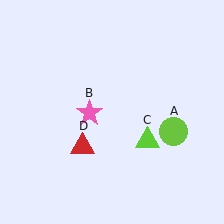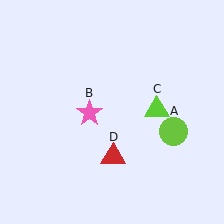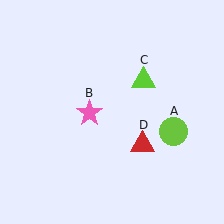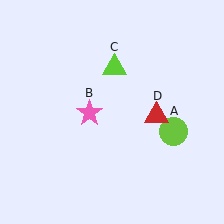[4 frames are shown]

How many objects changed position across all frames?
2 objects changed position: lime triangle (object C), red triangle (object D).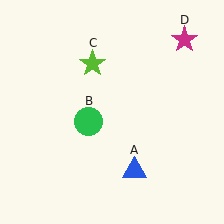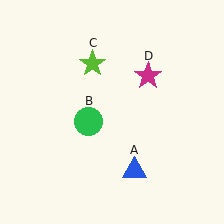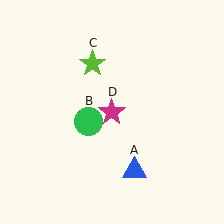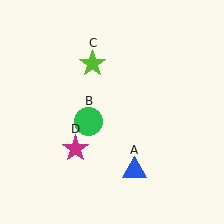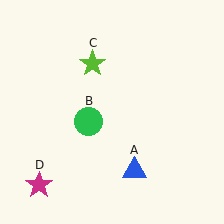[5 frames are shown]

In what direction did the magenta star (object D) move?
The magenta star (object D) moved down and to the left.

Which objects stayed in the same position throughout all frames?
Blue triangle (object A) and green circle (object B) and lime star (object C) remained stationary.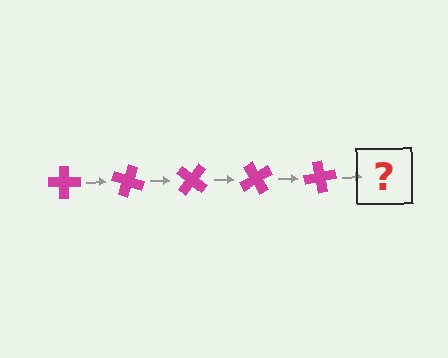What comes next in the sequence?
The next element should be a magenta cross rotated 100 degrees.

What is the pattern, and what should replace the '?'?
The pattern is that the cross rotates 20 degrees each step. The '?' should be a magenta cross rotated 100 degrees.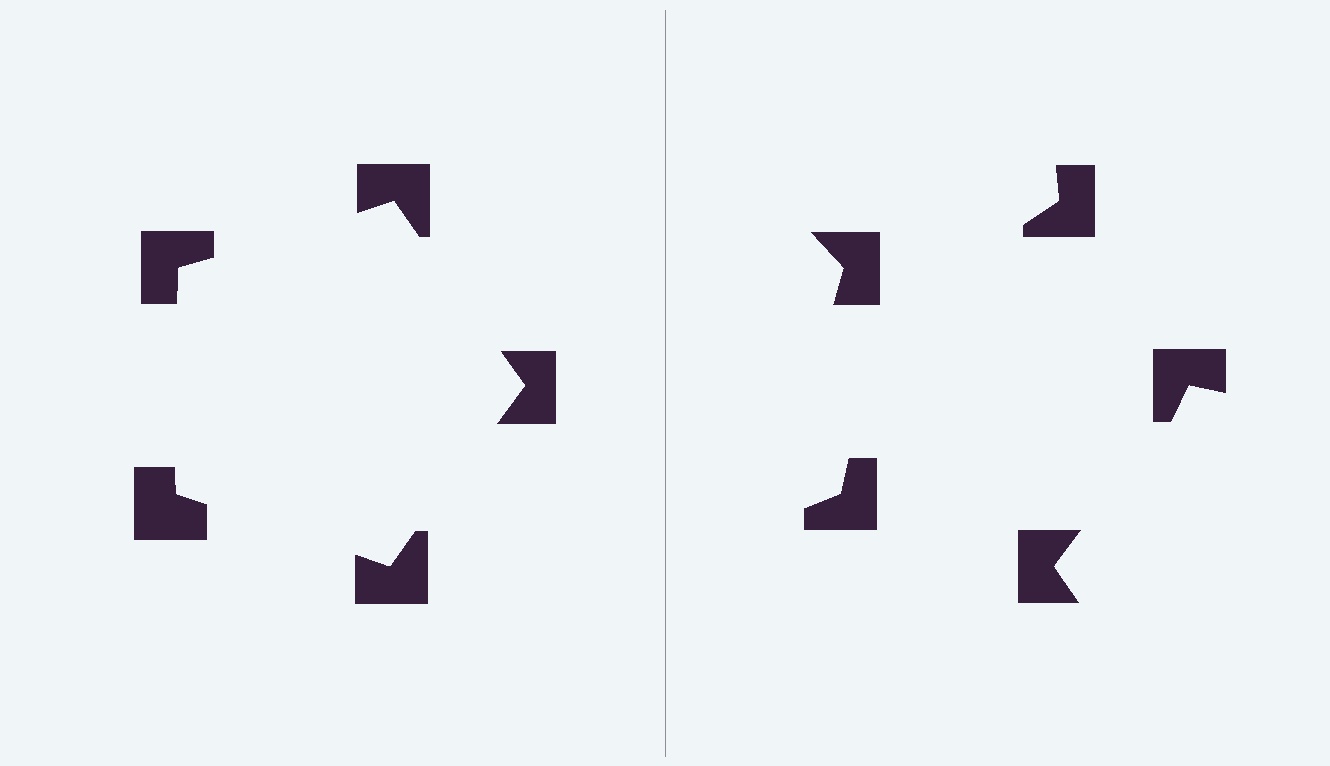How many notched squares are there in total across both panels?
10 — 5 on each side.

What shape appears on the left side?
An illusory pentagon.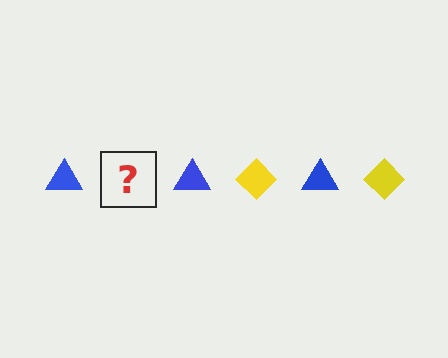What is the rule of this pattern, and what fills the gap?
The rule is that the pattern alternates between blue triangle and yellow diamond. The gap should be filled with a yellow diamond.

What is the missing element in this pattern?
The missing element is a yellow diamond.